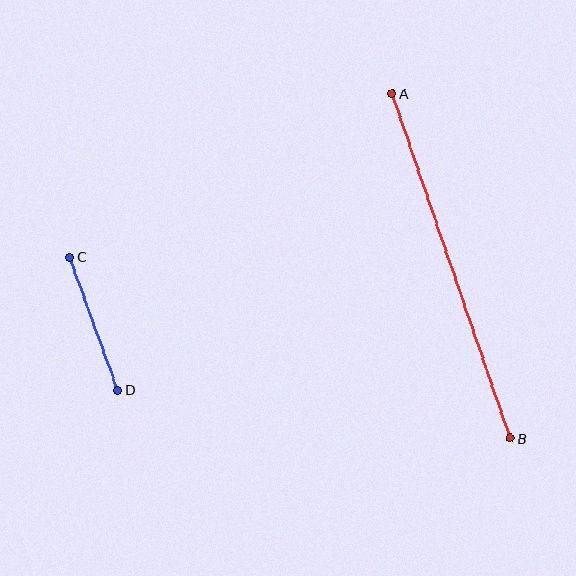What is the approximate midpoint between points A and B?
The midpoint is at approximately (451, 266) pixels.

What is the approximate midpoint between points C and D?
The midpoint is at approximately (94, 323) pixels.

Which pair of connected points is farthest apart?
Points A and B are farthest apart.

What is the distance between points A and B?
The distance is approximately 364 pixels.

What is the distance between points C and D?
The distance is approximately 141 pixels.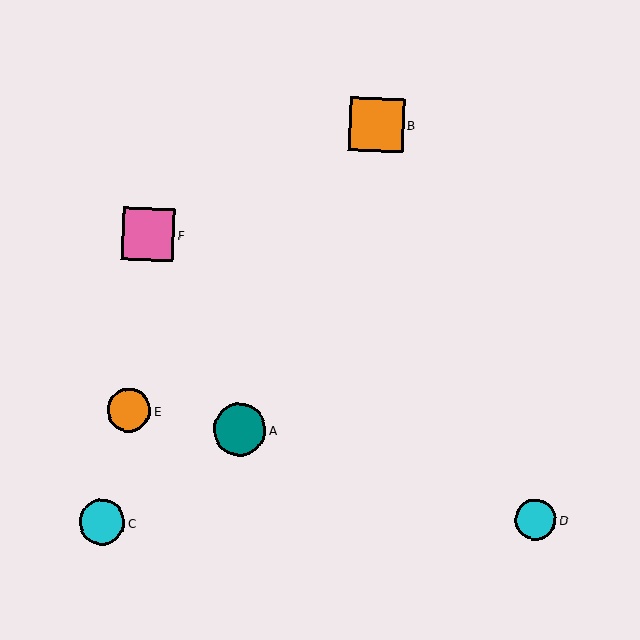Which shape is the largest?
The orange square (labeled B) is the largest.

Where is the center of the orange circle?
The center of the orange circle is at (129, 410).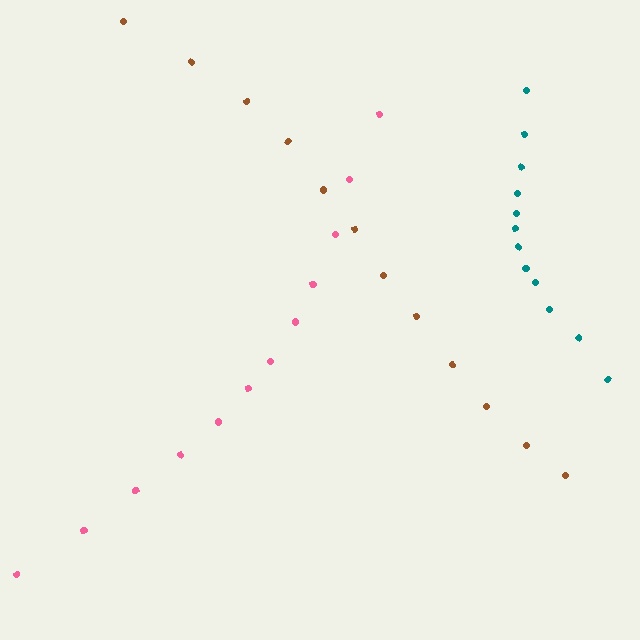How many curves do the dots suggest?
There are 3 distinct paths.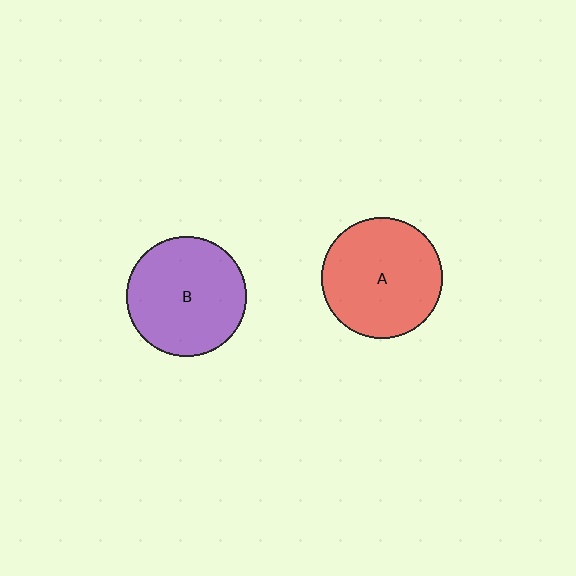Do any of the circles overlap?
No, none of the circles overlap.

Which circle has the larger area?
Circle B (purple).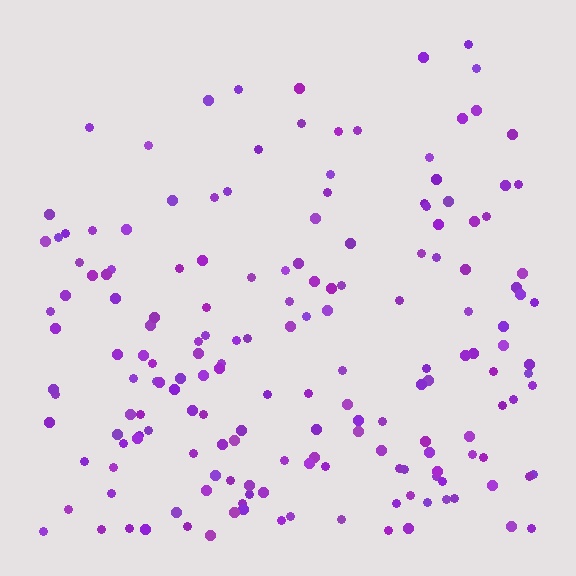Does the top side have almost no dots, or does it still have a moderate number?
Still a moderate number, just noticeably fewer than the bottom.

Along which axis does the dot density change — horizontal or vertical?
Vertical.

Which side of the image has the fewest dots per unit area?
The top.